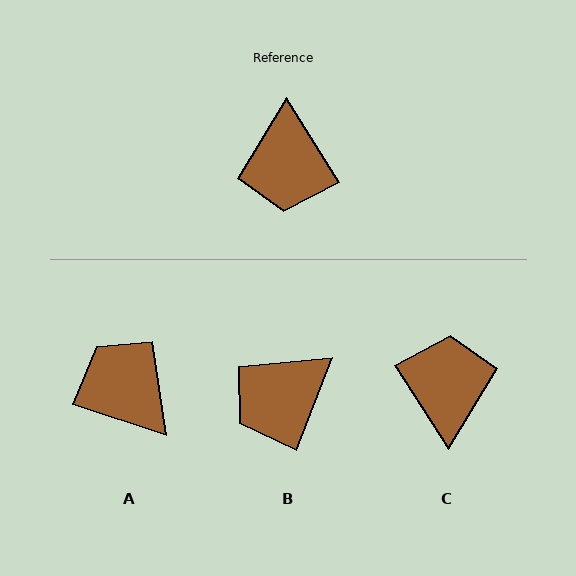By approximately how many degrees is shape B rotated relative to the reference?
Approximately 53 degrees clockwise.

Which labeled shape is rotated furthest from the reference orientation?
C, about 179 degrees away.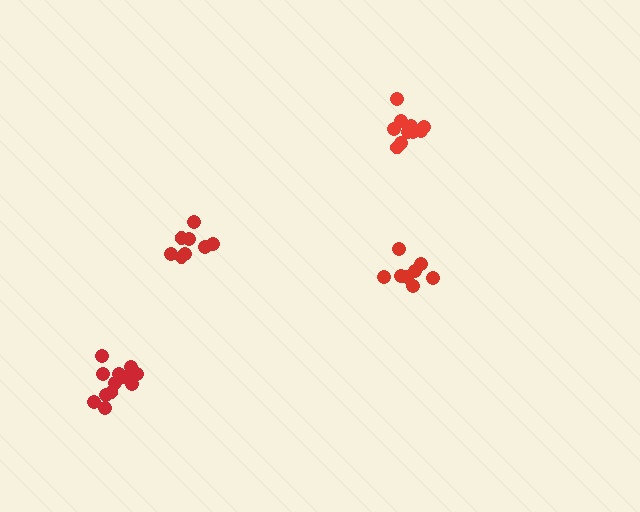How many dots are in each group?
Group 1: 8 dots, Group 2: 8 dots, Group 3: 10 dots, Group 4: 12 dots (38 total).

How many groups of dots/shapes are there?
There are 4 groups.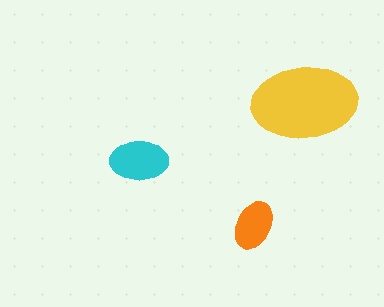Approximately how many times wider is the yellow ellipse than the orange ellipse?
About 2 times wider.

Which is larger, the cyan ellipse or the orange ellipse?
The cyan one.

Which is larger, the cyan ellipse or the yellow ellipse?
The yellow one.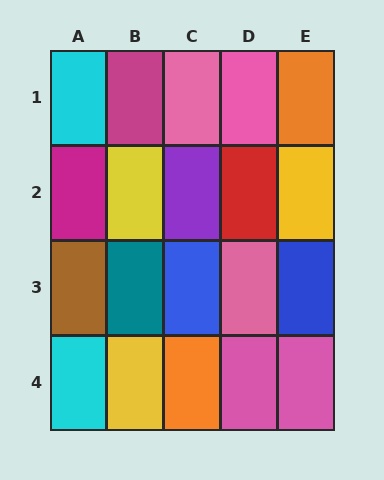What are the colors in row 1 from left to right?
Cyan, magenta, pink, pink, orange.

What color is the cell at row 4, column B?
Yellow.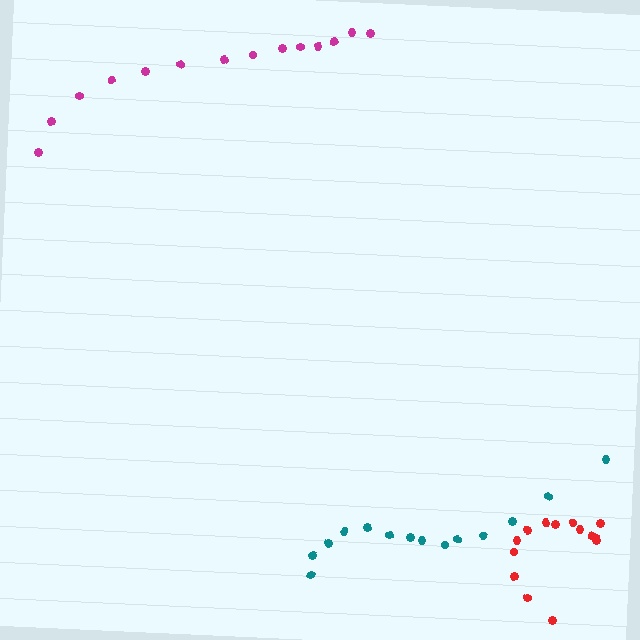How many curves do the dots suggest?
There are 3 distinct paths.